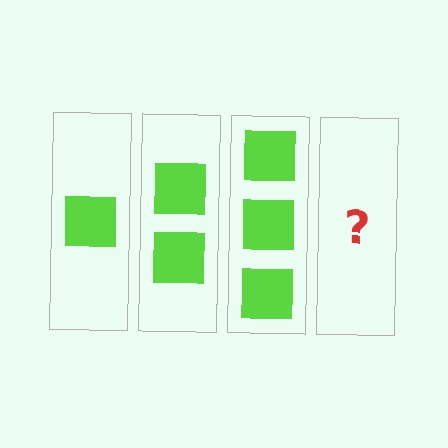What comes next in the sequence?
The next element should be 4 squares.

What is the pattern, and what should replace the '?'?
The pattern is that each step adds one more square. The '?' should be 4 squares.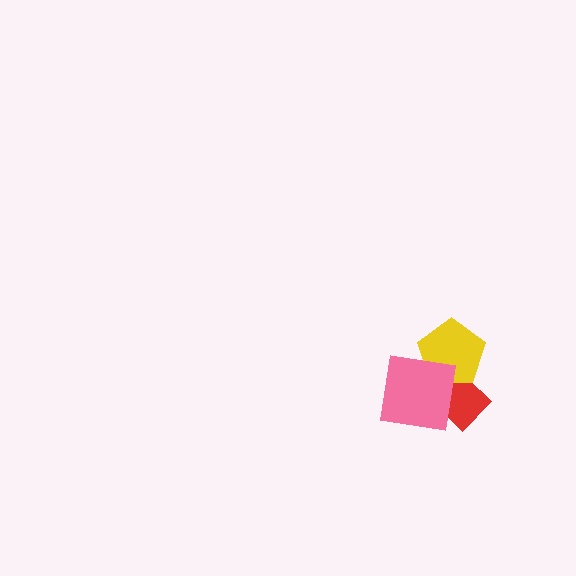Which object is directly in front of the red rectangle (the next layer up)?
The yellow pentagon is directly in front of the red rectangle.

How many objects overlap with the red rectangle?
2 objects overlap with the red rectangle.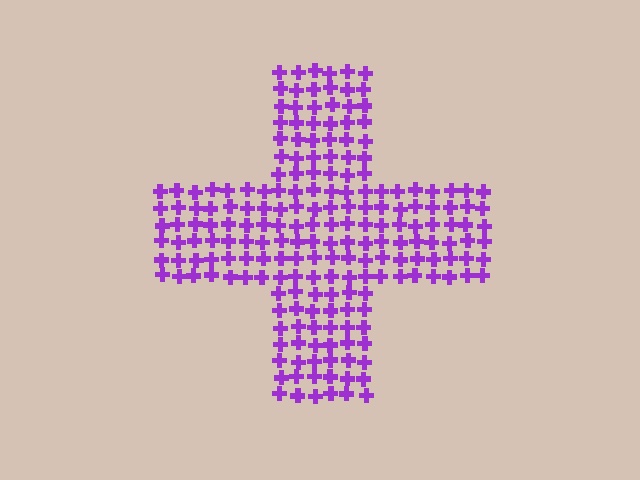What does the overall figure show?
The overall figure shows a cross.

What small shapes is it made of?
It is made of small crosses.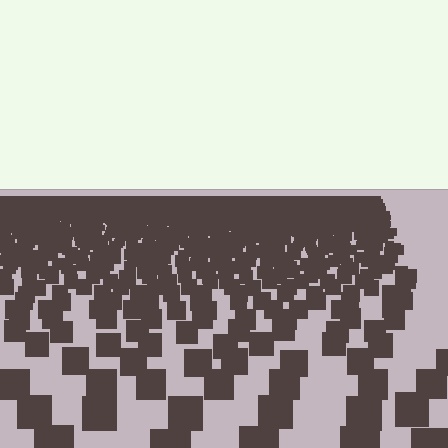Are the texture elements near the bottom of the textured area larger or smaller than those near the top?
Larger. Near the bottom, elements are closer to the viewer and appear at a bigger on-screen size.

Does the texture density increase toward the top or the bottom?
Density increases toward the top.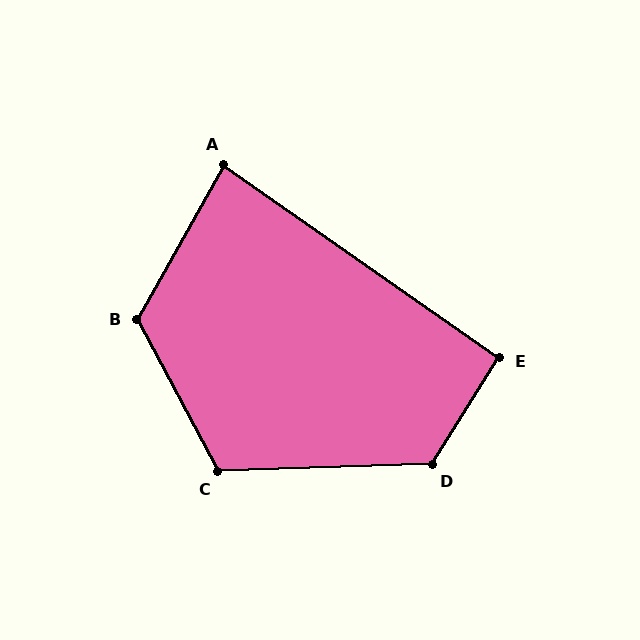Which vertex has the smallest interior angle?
A, at approximately 84 degrees.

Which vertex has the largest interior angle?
D, at approximately 124 degrees.